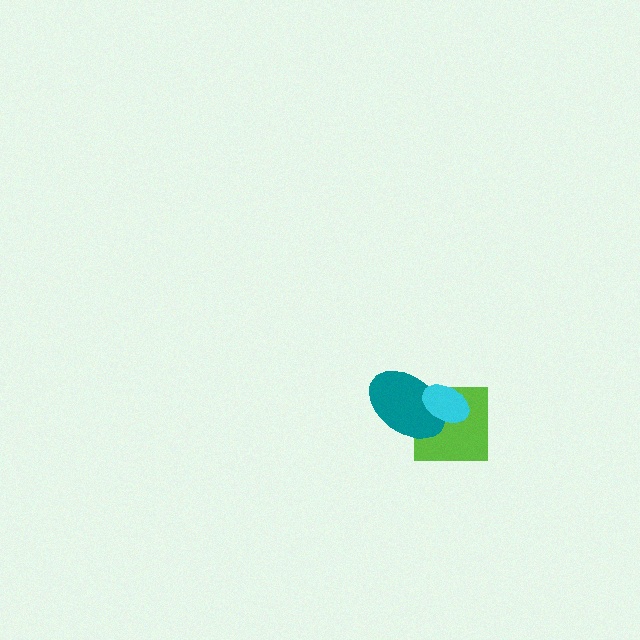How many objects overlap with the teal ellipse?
2 objects overlap with the teal ellipse.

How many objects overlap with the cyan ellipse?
2 objects overlap with the cyan ellipse.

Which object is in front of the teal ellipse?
The cyan ellipse is in front of the teal ellipse.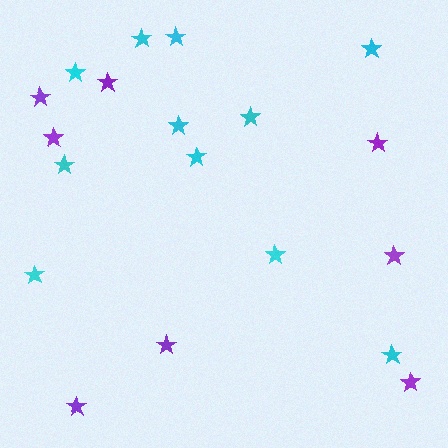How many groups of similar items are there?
There are 2 groups: one group of purple stars (8) and one group of cyan stars (11).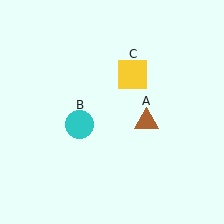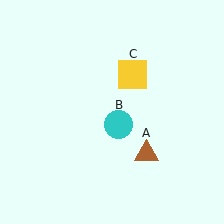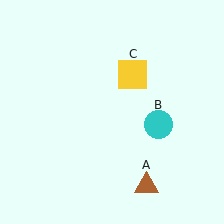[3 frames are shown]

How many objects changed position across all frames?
2 objects changed position: brown triangle (object A), cyan circle (object B).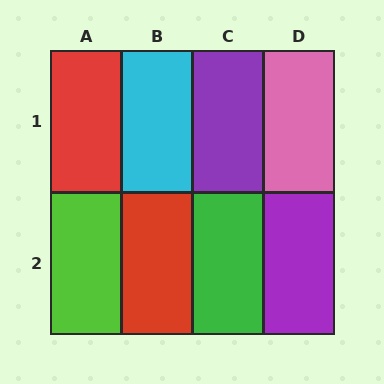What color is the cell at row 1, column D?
Pink.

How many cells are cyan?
1 cell is cyan.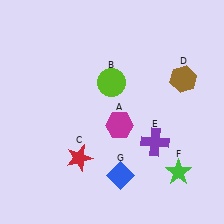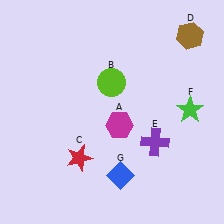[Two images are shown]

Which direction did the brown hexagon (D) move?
The brown hexagon (D) moved up.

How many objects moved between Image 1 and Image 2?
2 objects moved between the two images.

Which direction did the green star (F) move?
The green star (F) moved up.